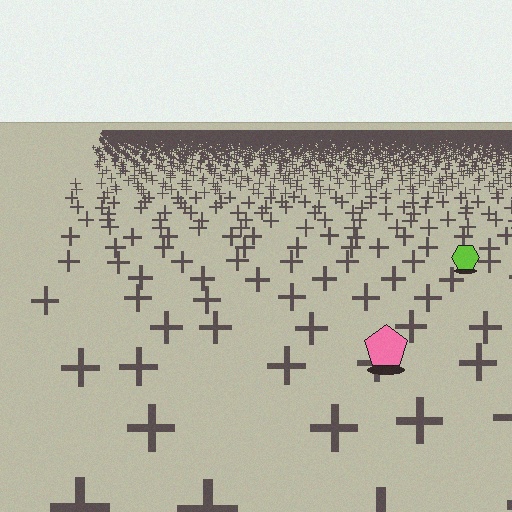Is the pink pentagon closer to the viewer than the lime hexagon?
Yes. The pink pentagon is closer — you can tell from the texture gradient: the ground texture is coarser near it.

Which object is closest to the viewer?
The pink pentagon is closest. The texture marks near it are larger and more spread out.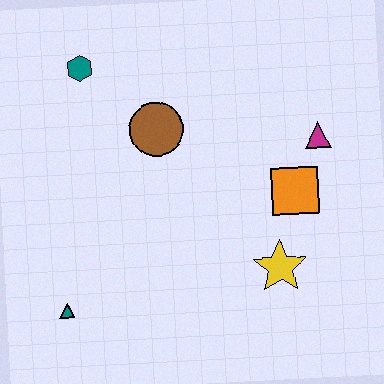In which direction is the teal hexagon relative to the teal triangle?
The teal hexagon is above the teal triangle.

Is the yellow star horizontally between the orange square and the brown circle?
Yes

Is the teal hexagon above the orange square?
Yes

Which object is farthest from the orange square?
The teal triangle is farthest from the orange square.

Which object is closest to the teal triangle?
The brown circle is closest to the teal triangle.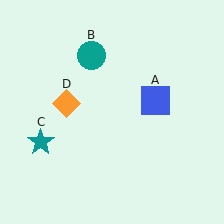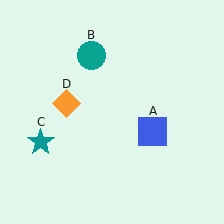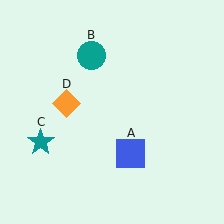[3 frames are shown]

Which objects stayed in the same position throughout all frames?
Teal circle (object B) and teal star (object C) and orange diamond (object D) remained stationary.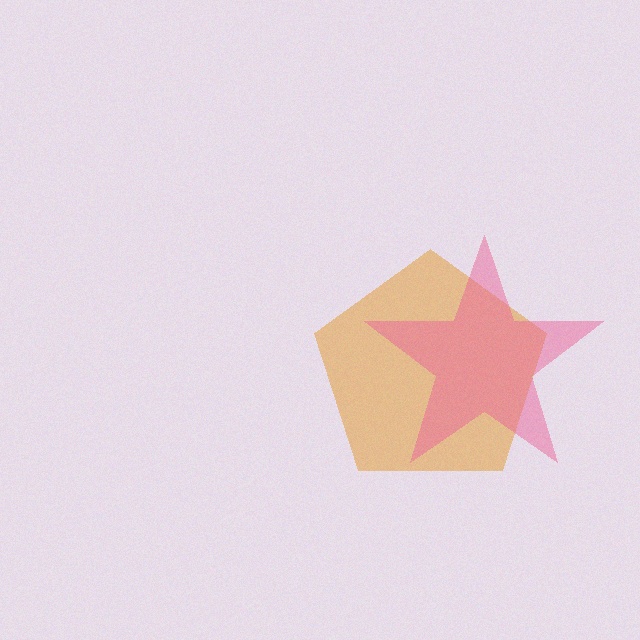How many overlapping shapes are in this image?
There are 2 overlapping shapes in the image.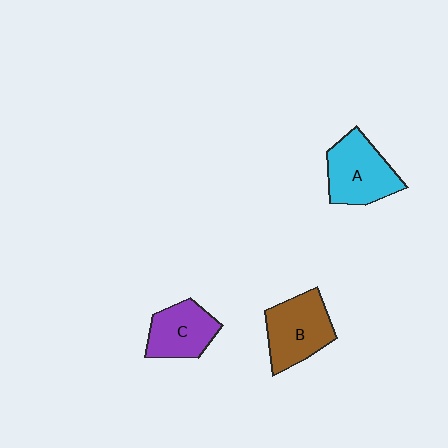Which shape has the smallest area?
Shape C (purple).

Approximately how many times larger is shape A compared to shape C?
Approximately 1.2 times.